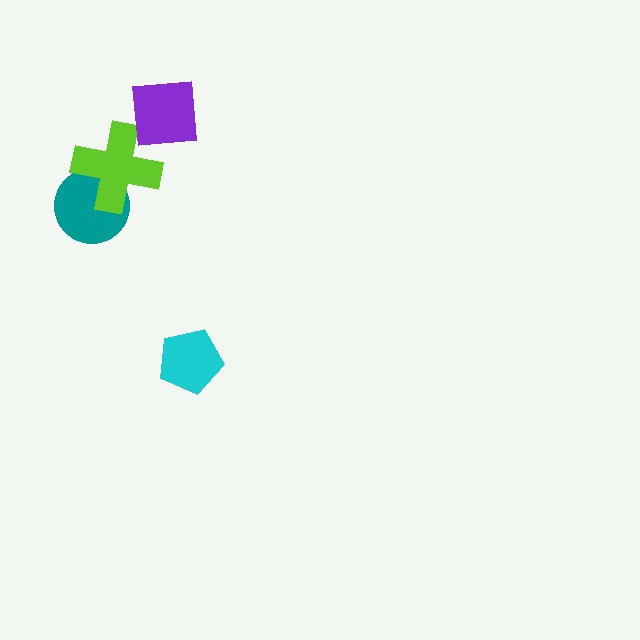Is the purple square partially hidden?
No, no other shape covers it.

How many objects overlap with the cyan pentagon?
0 objects overlap with the cyan pentagon.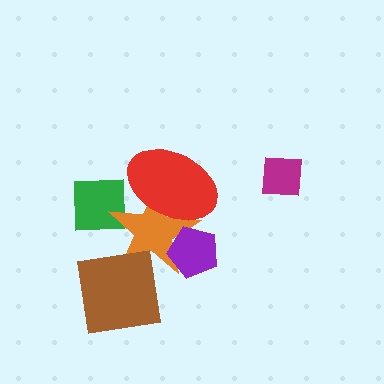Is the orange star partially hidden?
Yes, it is partially covered by another shape.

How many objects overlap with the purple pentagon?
1 object overlaps with the purple pentagon.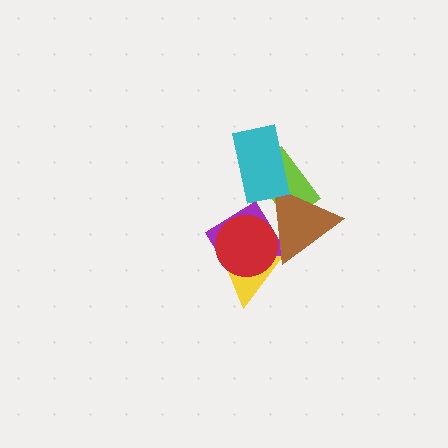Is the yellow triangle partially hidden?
Yes, it is partially covered by another shape.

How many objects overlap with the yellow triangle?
3 objects overlap with the yellow triangle.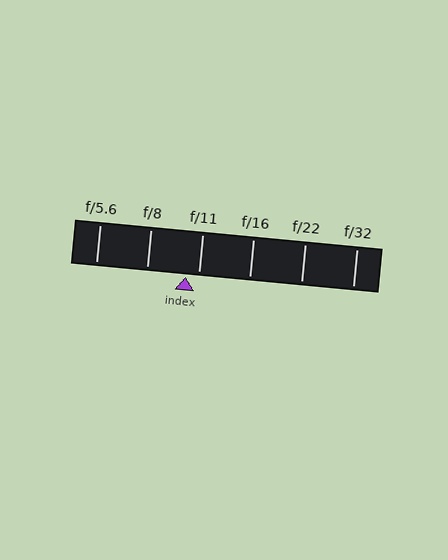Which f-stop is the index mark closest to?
The index mark is closest to f/11.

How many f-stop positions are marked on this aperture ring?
There are 6 f-stop positions marked.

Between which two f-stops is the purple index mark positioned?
The index mark is between f/8 and f/11.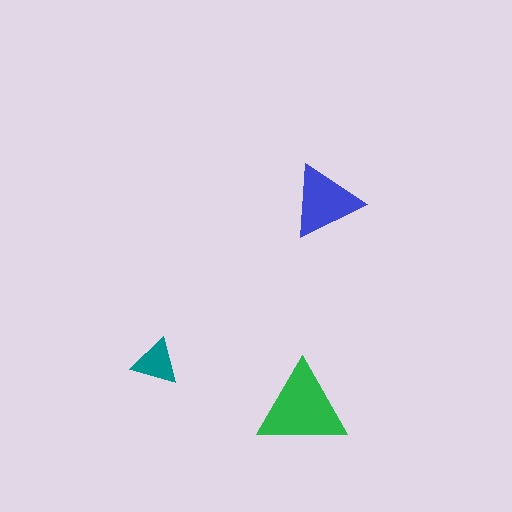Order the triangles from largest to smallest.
the green one, the blue one, the teal one.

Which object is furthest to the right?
The blue triangle is rightmost.